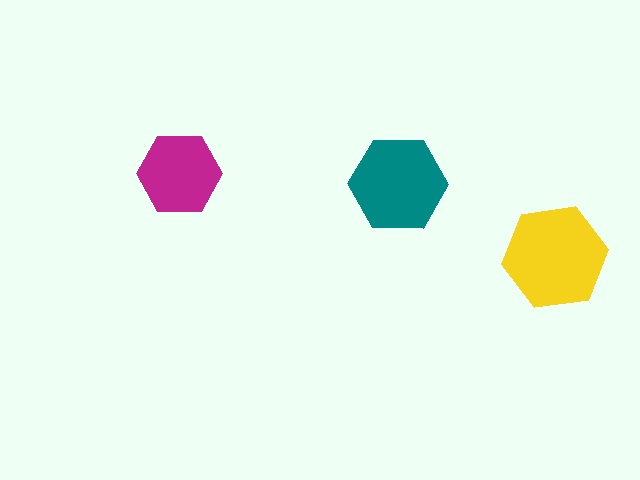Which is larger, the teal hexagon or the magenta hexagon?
The teal one.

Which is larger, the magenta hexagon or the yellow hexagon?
The yellow one.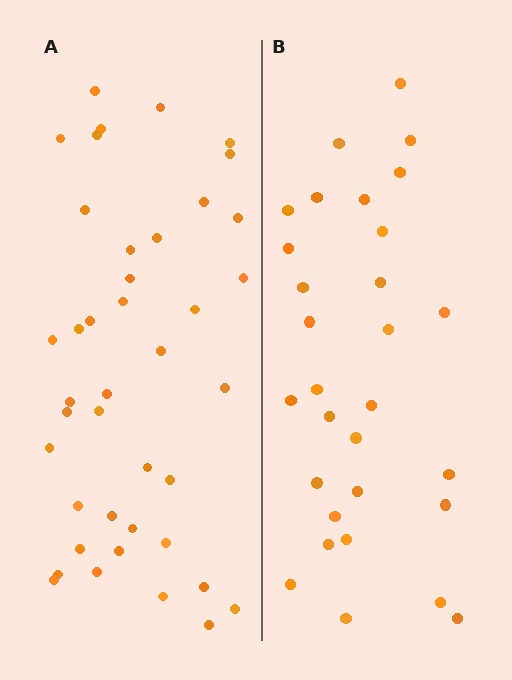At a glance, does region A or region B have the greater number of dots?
Region A (the left region) has more dots.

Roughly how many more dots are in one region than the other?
Region A has roughly 12 or so more dots than region B.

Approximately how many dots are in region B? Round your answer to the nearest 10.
About 30 dots.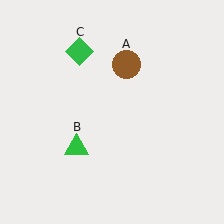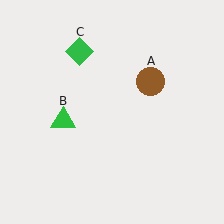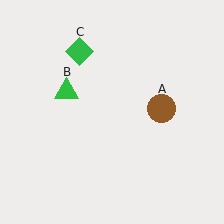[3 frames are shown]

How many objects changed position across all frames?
2 objects changed position: brown circle (object A), green triangle (object B).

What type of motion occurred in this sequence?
The brown circle (object A), green triangle (object B) rotated clockwise around the center of the scene.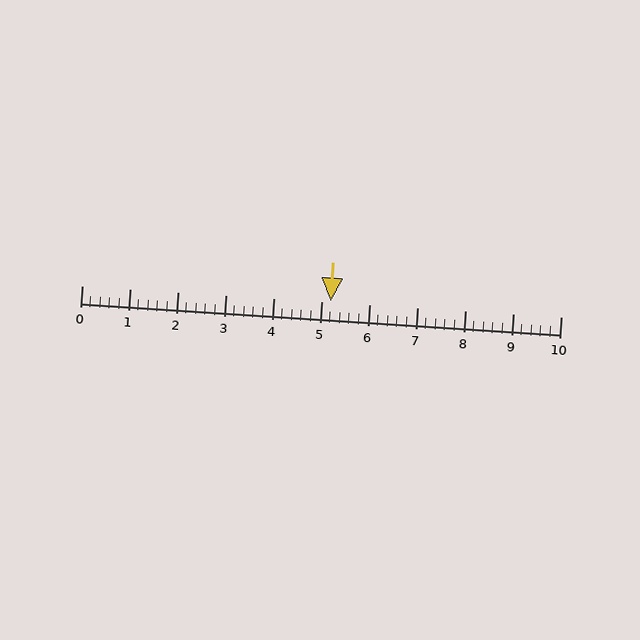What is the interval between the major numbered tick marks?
The major tick marks are spaced 1 units apart.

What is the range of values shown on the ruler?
The ruler shows values from 0 to 10.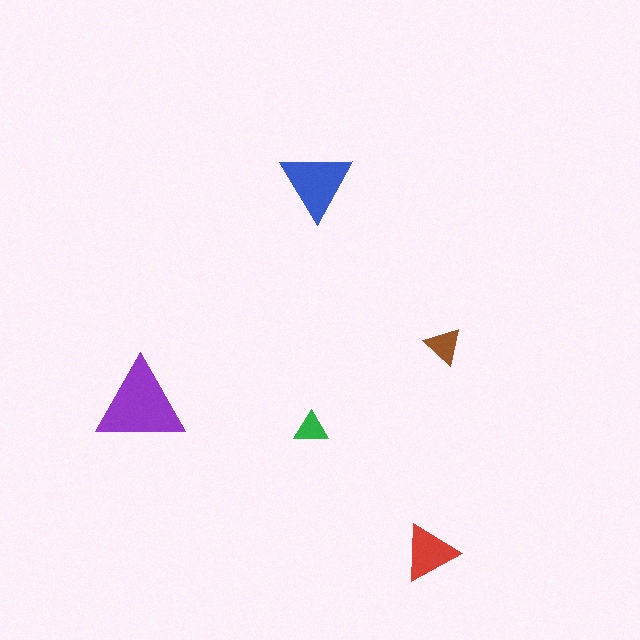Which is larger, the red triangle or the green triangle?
The red one.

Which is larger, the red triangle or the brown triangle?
The red one.